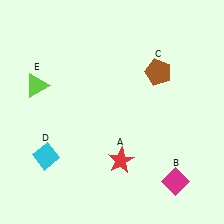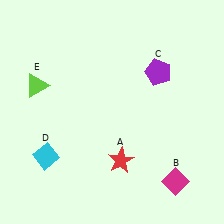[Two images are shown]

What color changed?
The pentagon (C) changed from brown in Image 1 to purple in Image 2.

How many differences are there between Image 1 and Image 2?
There is 1 difference between the two images.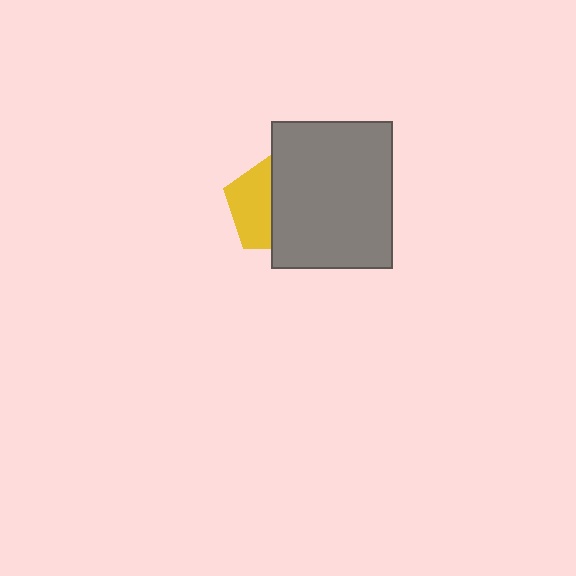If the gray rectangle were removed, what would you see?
You would see the complete yellow pentagon.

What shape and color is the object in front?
The object in front is a gray rectangle.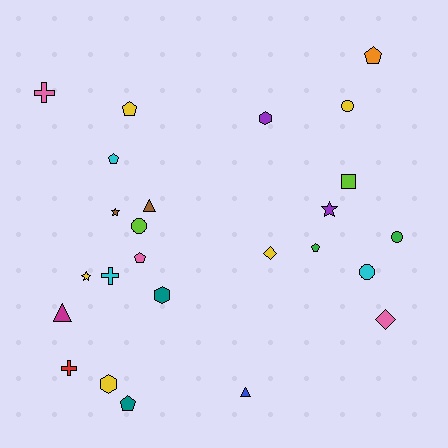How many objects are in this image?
There are 25 objects.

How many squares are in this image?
There is 1 square.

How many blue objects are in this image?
There is 1 blue object.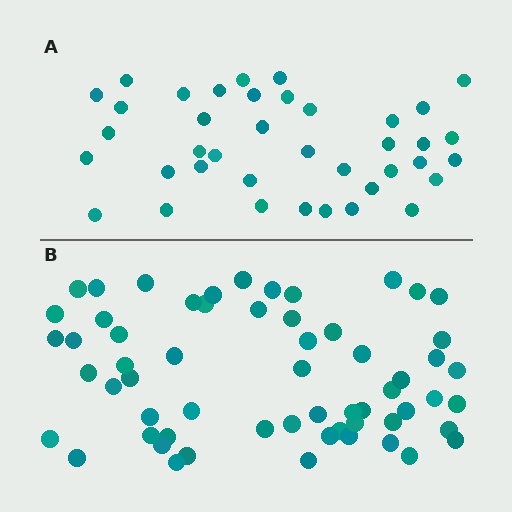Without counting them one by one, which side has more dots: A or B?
Region B (the bottom region) has more dots.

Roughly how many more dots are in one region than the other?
Region B has approximately 20 more dots than region A.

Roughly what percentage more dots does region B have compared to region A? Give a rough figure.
About 55% more.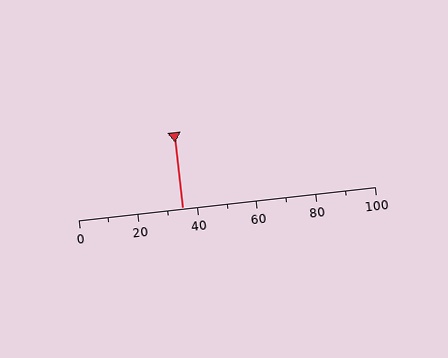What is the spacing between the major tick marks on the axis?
The major ticks are spaced 20 apart.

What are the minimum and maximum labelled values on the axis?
The axis runs from 0 to 100.